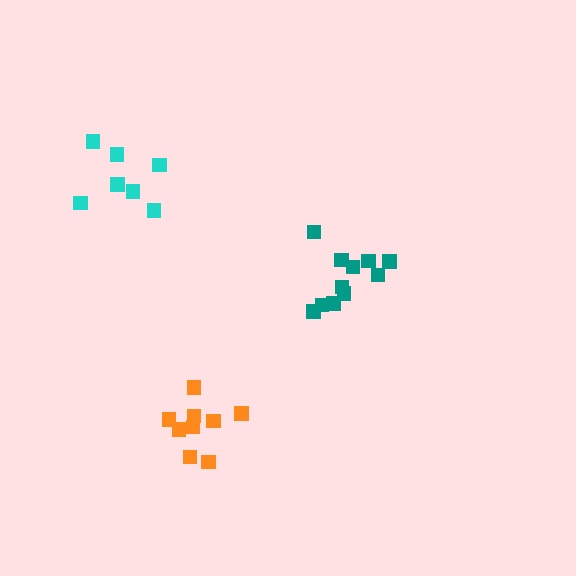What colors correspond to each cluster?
The clusters are colored: teal, cyan, orange.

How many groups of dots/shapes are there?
There are 3 groups.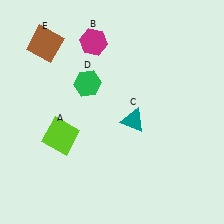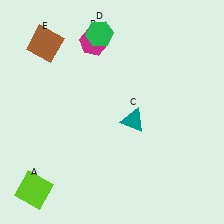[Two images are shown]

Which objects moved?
The objects that moved are: the lime square (A), the green hexagon (D).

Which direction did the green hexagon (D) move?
The green hexagon (D) moved up.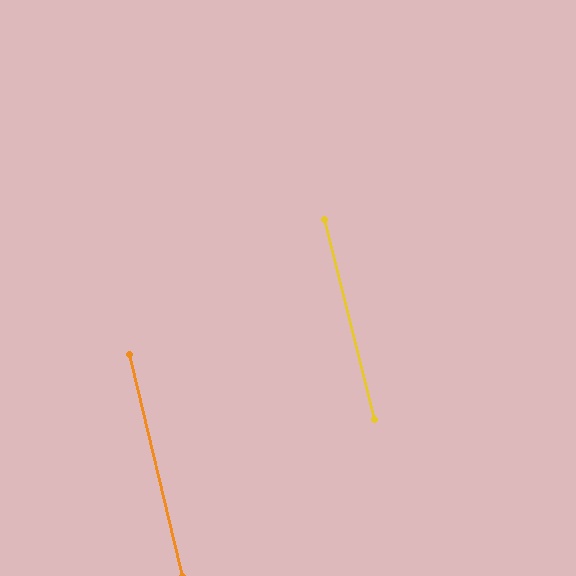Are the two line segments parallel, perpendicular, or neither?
Parallel — their directions differ by only 0.7°.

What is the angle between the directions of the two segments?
Approximately 1 degree.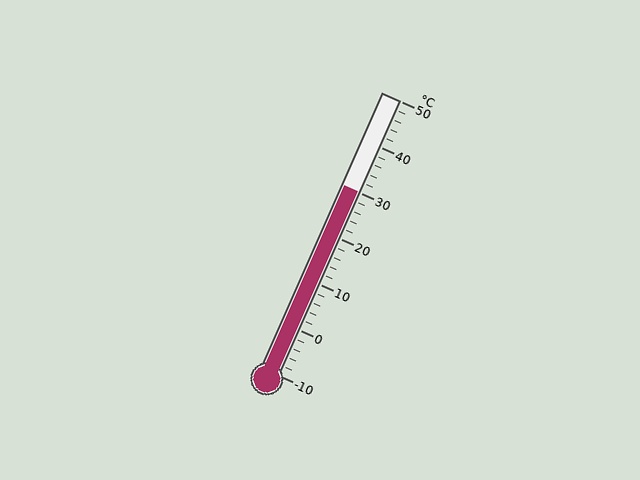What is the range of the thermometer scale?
The thermometer scale ranges from -10°C to 50°C.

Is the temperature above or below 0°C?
The temperature is above 0°C.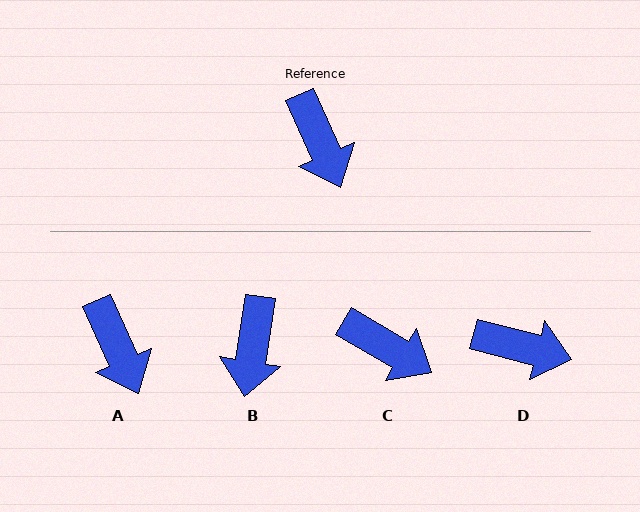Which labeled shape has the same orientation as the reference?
A.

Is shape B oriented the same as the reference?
No, it is off by about 33 degrees.